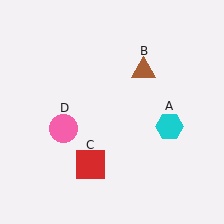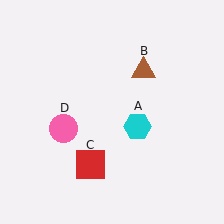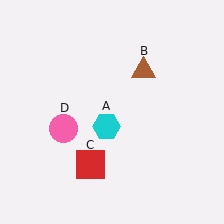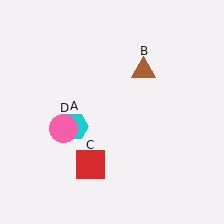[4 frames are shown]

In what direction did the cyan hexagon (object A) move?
The cyan hexagon (object A) moved left.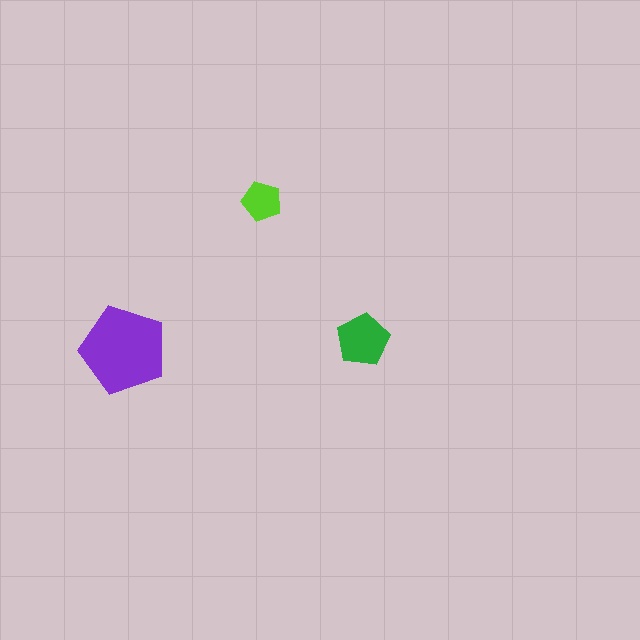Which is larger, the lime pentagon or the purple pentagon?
The purple one.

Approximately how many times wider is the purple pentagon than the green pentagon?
About 1.5 times wider.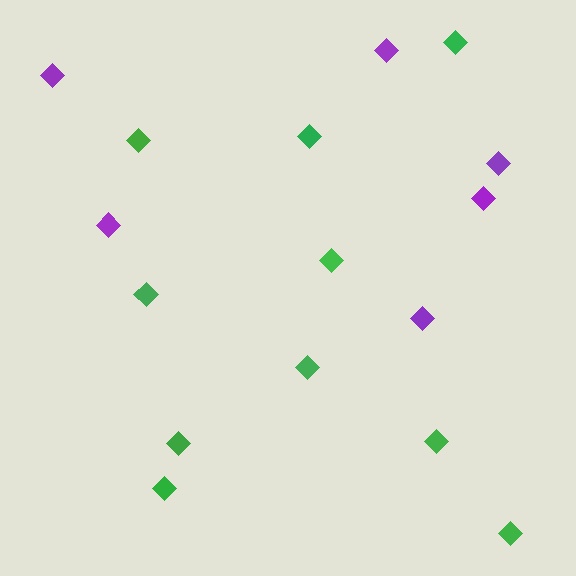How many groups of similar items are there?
There are 2 groups: one group of green diamonds (10) and one group of purple diamonds (6).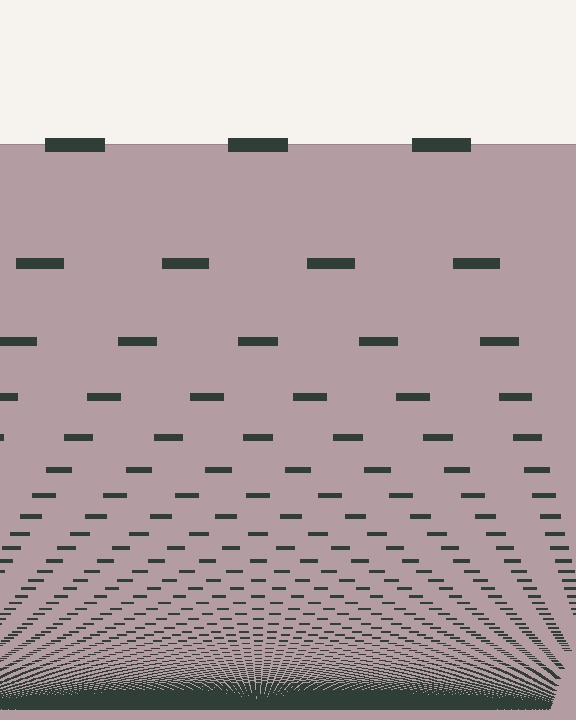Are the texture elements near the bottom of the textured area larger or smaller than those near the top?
Smaller. The gradient is inverted — elements near the bottom are smaller and denser.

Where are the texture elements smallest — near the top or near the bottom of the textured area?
Near the bottom.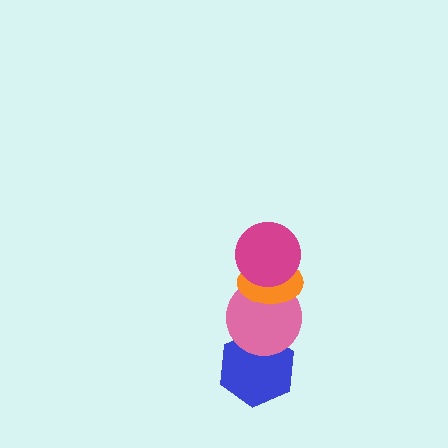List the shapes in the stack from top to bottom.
From top to bottom: the magenta circle, the orange ellipse, the pink circle, the blue hexagon.